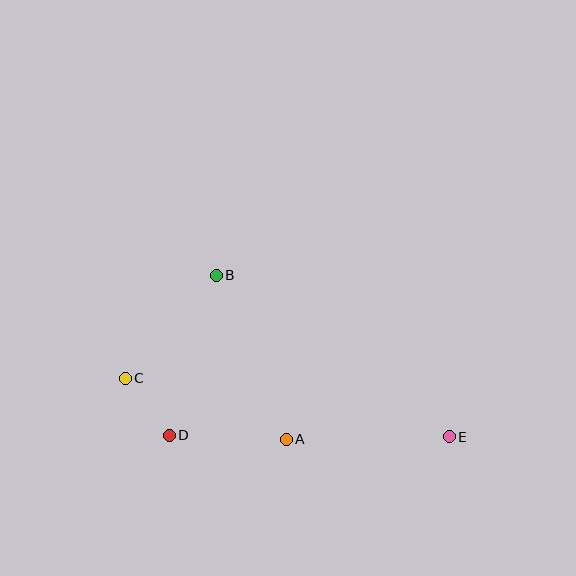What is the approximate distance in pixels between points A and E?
The distance between A and E is approximately 163 pixels.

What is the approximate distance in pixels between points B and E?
The distance between B and E is approximately 284 pixels.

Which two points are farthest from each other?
Points C and E are farthest from each other.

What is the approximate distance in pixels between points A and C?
The distance between A and C is approximately 172 pixels.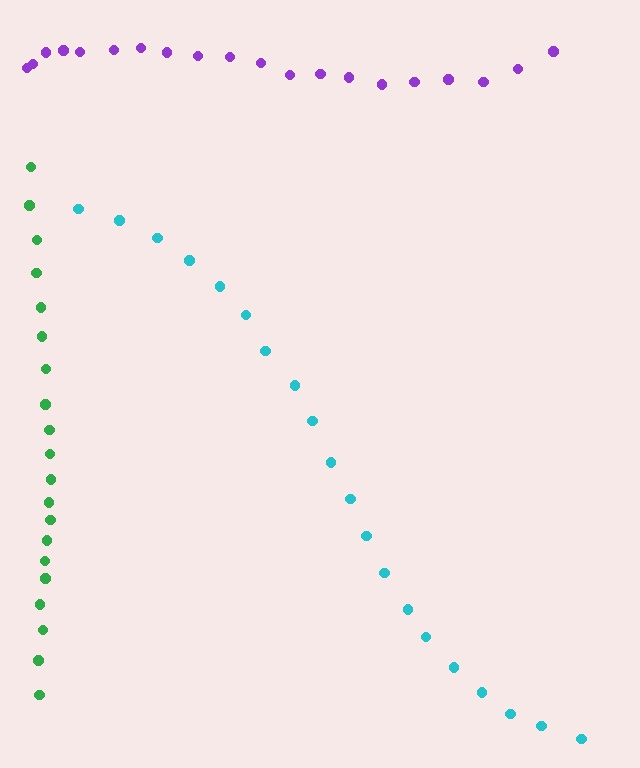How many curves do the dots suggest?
There are 3 distinct paths.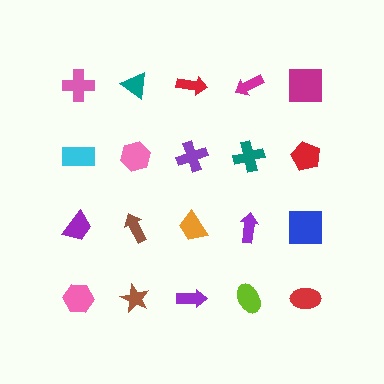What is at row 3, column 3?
An orange trapezoid.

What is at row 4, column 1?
A pink hexagon.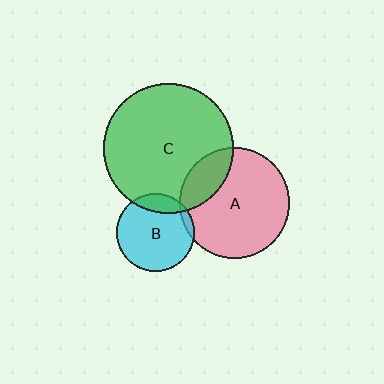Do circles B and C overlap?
Yes.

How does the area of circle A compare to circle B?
Approximately 2.0 times.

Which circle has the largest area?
Circle C (green).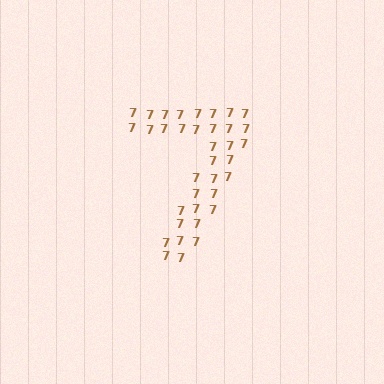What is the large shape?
The large shape is the digit 7.